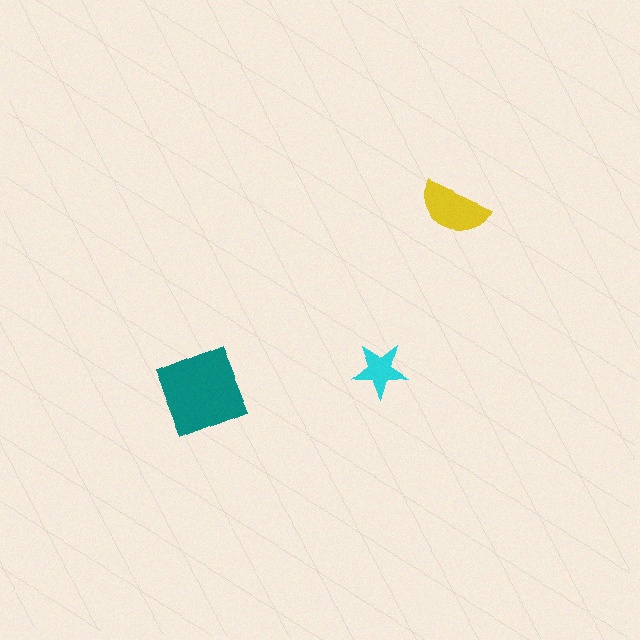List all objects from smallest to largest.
The cyan star, the yellow semicircle, the teal diamond.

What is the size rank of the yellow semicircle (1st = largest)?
2nd.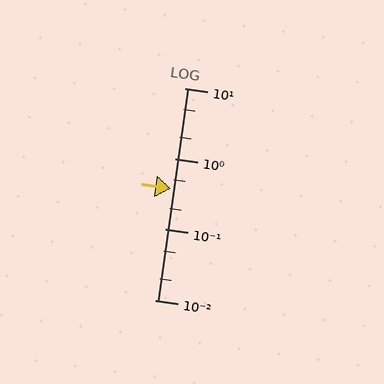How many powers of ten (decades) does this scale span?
The scale spans 3 decades, from 0.01 to 10.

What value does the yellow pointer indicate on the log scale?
The pointer indicates approximately 0.38.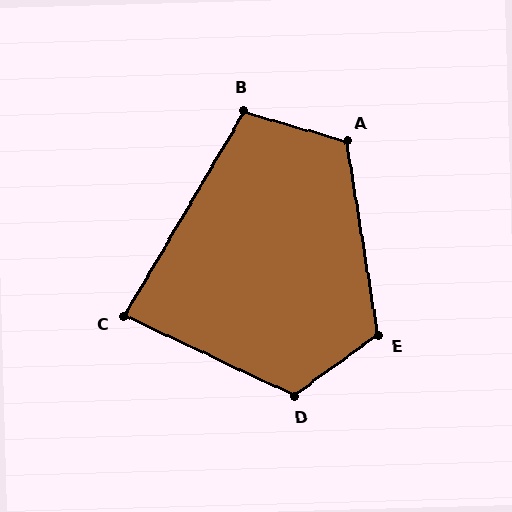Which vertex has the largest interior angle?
D, at approximately 119 degrees.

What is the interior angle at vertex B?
Approximately 104 degrees (obtuse).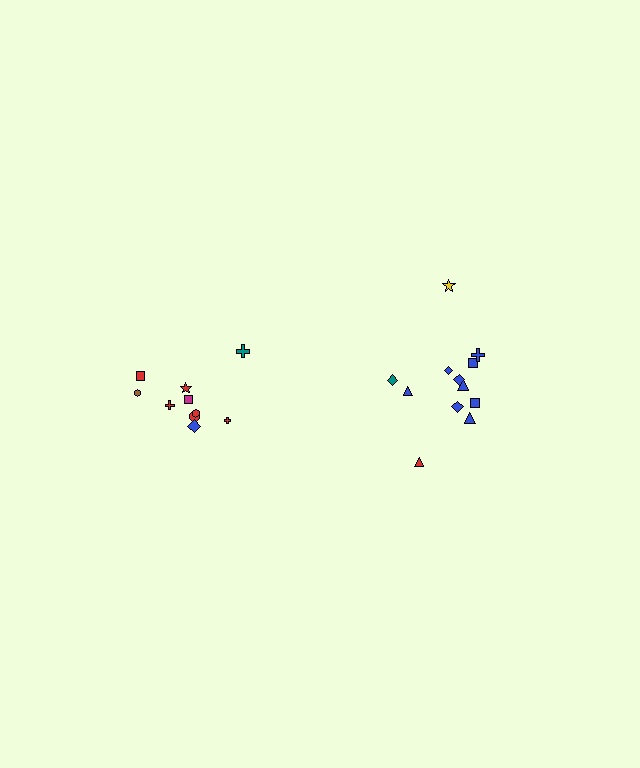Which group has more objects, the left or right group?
The right group.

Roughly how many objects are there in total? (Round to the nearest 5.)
Roughly 20 objects in total.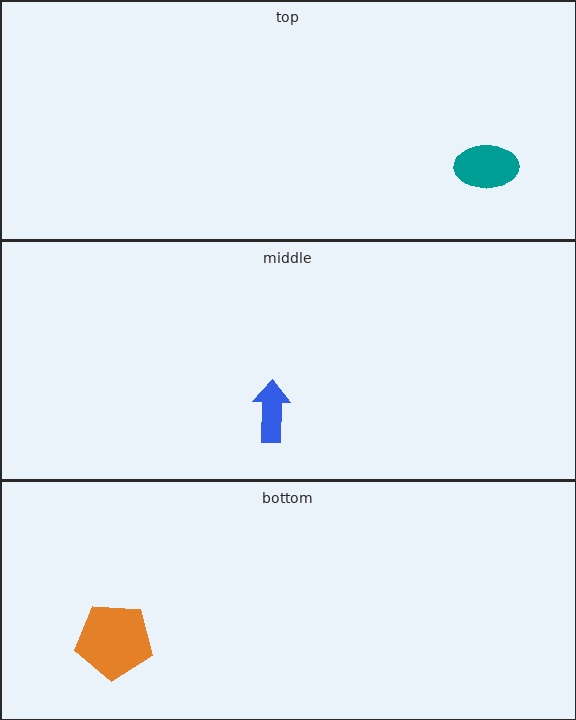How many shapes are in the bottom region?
1.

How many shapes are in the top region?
1.